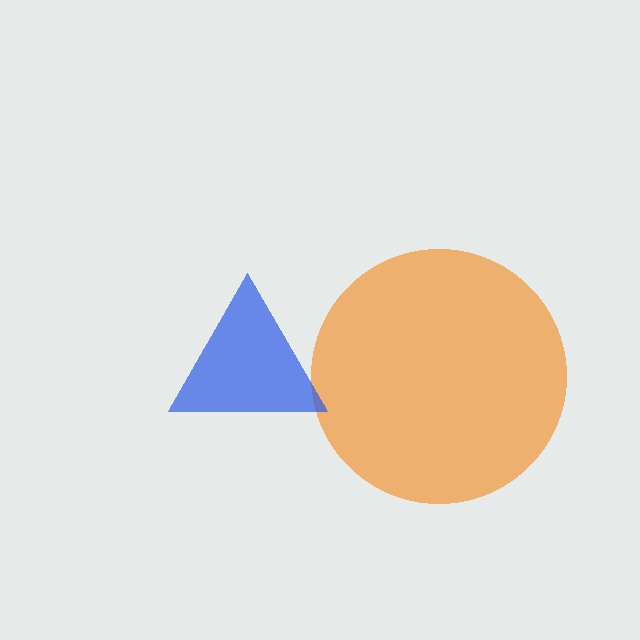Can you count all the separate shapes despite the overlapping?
Yes, there are 2 separate shapes.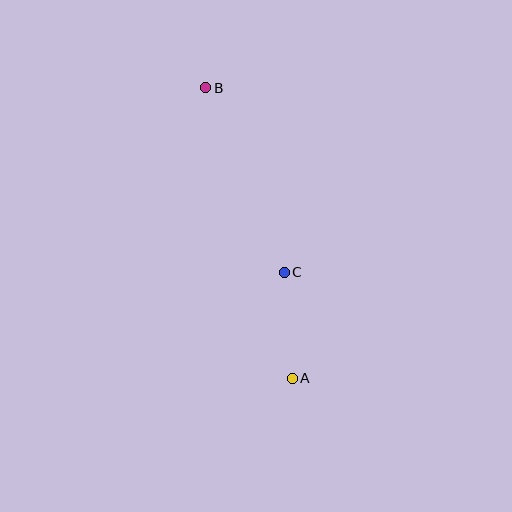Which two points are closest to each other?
Points A and C are closest to each other.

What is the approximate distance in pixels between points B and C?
The distance between B and C is approximately 200 pixels.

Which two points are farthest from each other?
Points A and B are farthest from each other.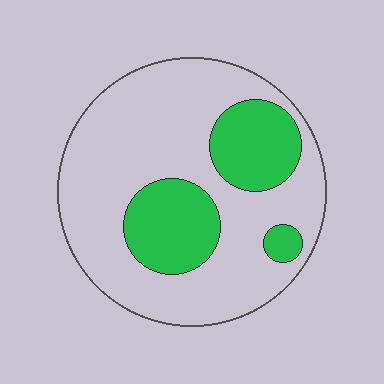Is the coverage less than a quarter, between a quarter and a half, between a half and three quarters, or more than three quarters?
Between a quarter and a half.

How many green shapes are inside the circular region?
3.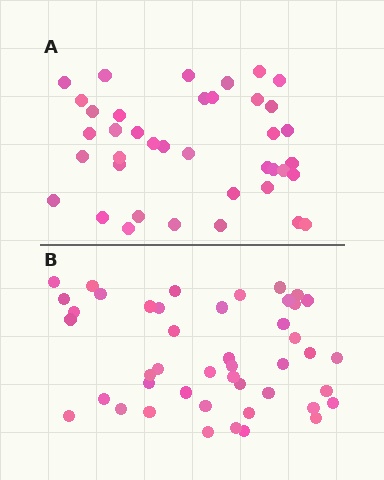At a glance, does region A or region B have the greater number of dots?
Region B (the bottom region) has more dots.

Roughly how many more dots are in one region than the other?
Region B has about 6 more dots than region A.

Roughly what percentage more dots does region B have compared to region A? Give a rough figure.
About 15% more.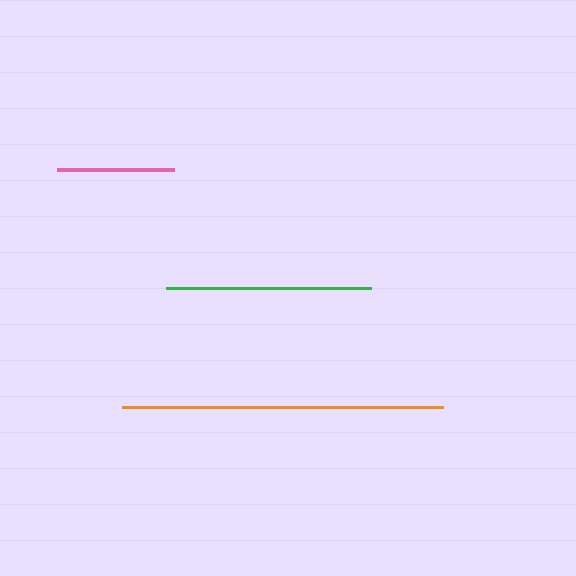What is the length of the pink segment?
The pink segment is approximately 117 pixels long.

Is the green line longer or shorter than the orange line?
The orange line is longer than the green line.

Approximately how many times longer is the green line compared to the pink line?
The green line is approximately 1.8 times the length of the pink line.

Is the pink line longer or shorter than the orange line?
The orange line is longer than the pink line.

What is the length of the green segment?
The green segment is approximately 206 pixels long.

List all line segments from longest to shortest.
From longest to shortest: orange, green, pink.